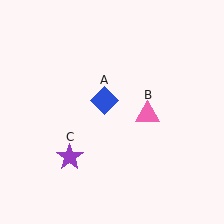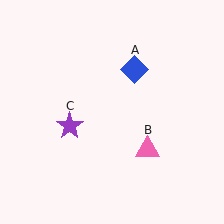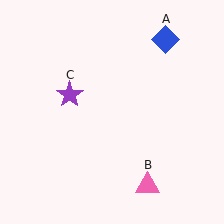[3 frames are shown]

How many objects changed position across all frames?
3 objects changed position: blue diamond (object A), pink triangle (object B), purple star (object C).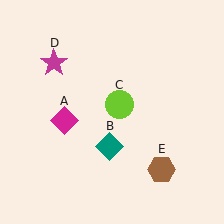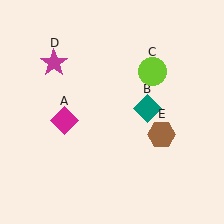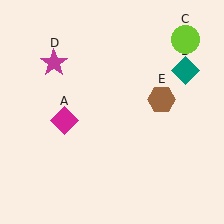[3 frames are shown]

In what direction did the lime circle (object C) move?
The lime circle (object C) moved up and to the right.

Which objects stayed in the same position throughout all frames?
Magenta diamond (object A) and magenta star (object D) remained stationary.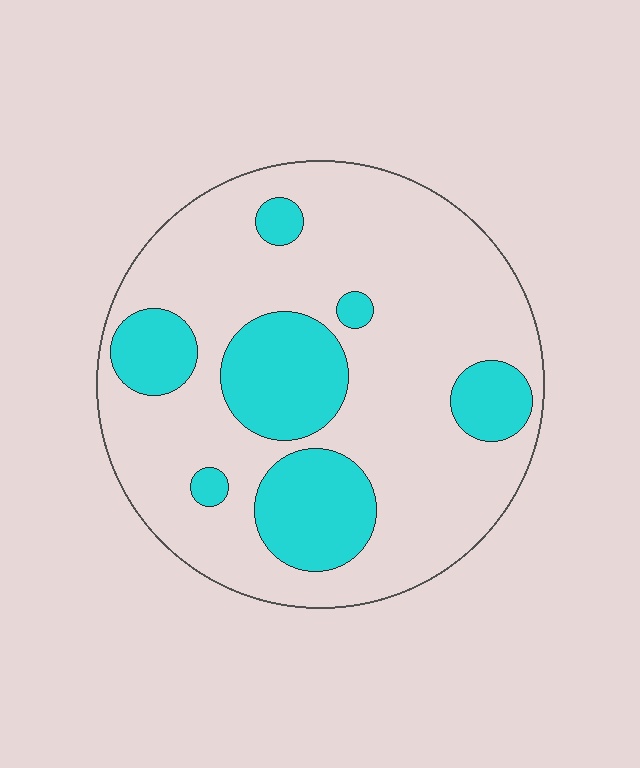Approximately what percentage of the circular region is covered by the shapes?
Approximately 25%.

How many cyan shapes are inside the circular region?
7.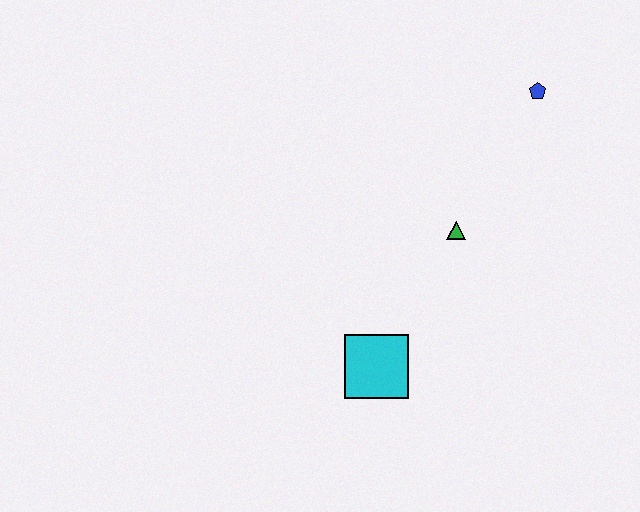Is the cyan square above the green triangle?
No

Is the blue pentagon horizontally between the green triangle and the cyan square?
No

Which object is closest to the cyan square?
The green triangle is closest to the cyan square.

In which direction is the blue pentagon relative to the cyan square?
The blue pentagon is above the cyan square.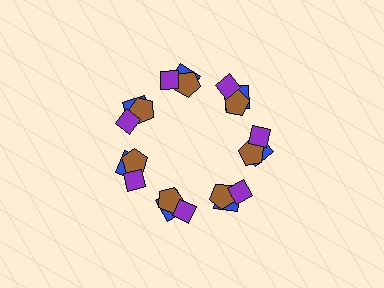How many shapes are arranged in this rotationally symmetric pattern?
There are 21 shapes, arranged in 7 groups of 3.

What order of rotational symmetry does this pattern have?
This pattern has 7-fold rotational symmetry.